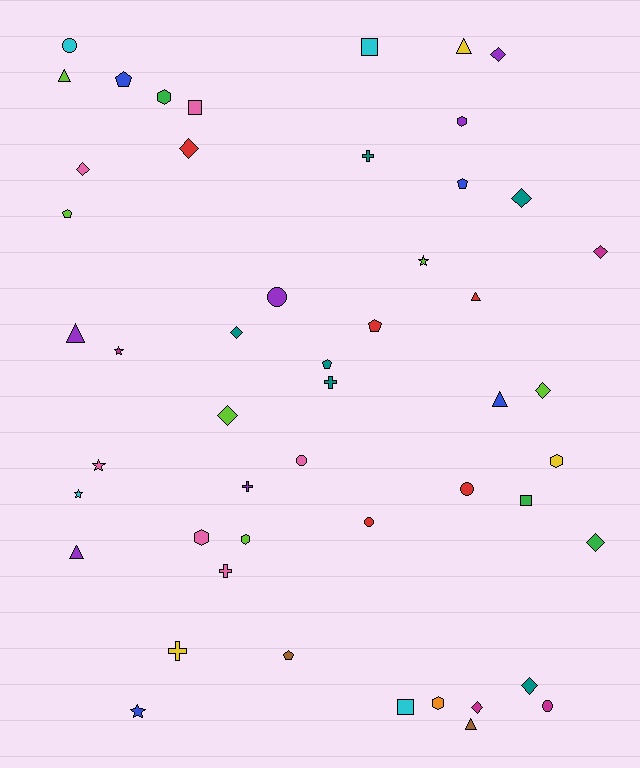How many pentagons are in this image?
There are 6 pentagons.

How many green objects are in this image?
There are 3 green objects.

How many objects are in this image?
There are 50 objects.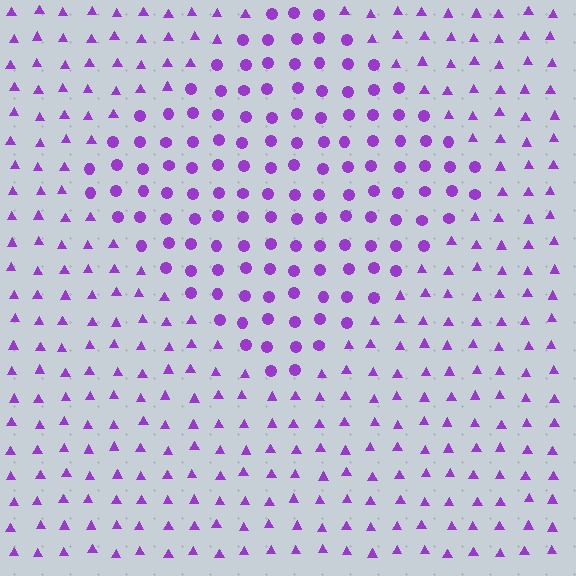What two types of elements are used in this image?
The image uses circles inside the diamond region and triangles outside it.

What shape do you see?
I see a diamond.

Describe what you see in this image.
The image is filled with small purple elements arranged in a uniform grid. A diamond-shaped region contains circles, while the surrounding area contains triangles. The boundary is defined purely by the change in element shape.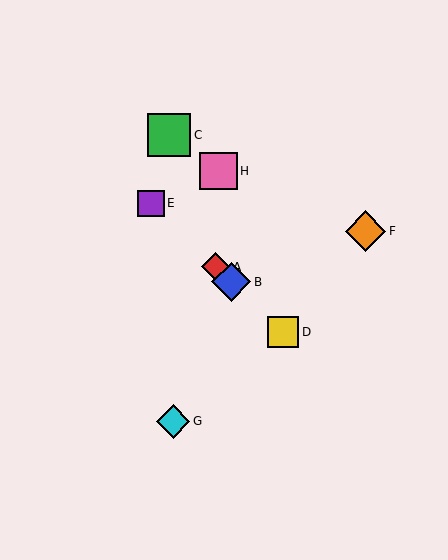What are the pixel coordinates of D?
Object D is at (283, 332).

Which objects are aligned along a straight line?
Objects A, B, D, E are aligned along a straight line.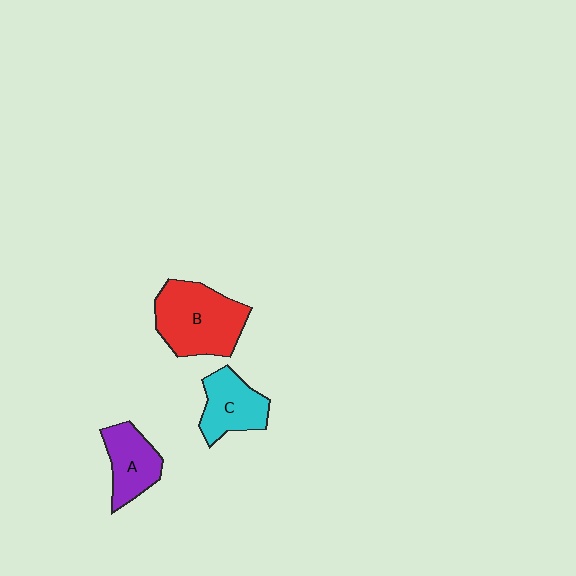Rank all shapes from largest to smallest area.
From largest to smallest: B (red), C (cyan), A (purple).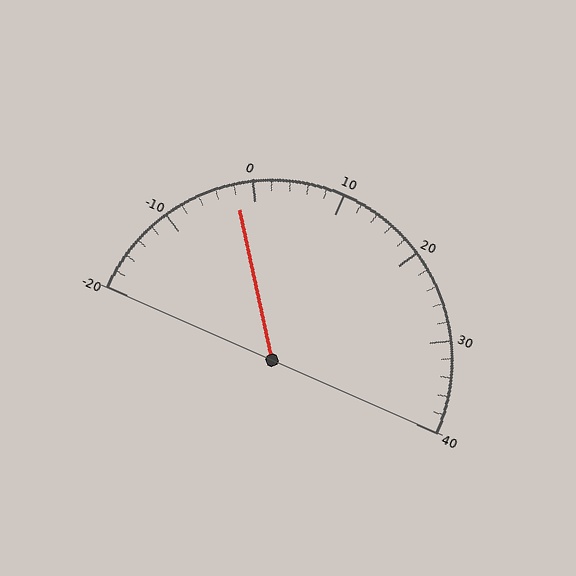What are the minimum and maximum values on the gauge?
The gauge ranges from -20 to 40.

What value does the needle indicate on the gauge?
The needle indicates approximately -2.